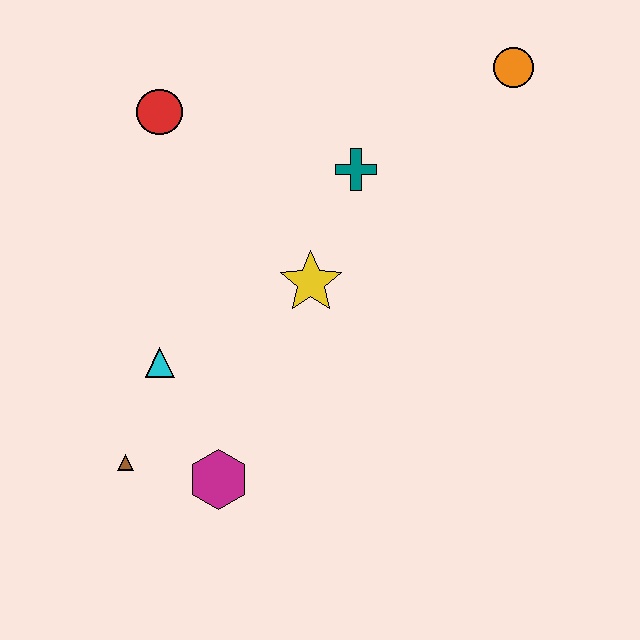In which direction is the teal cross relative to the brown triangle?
The teal cross is above the brown triangle.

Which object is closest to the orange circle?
The teal cross is closest to the orange circle.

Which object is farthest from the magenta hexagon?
The orange circle is farthest from the magenta hexagon.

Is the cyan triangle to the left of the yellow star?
Yes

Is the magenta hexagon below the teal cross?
Yes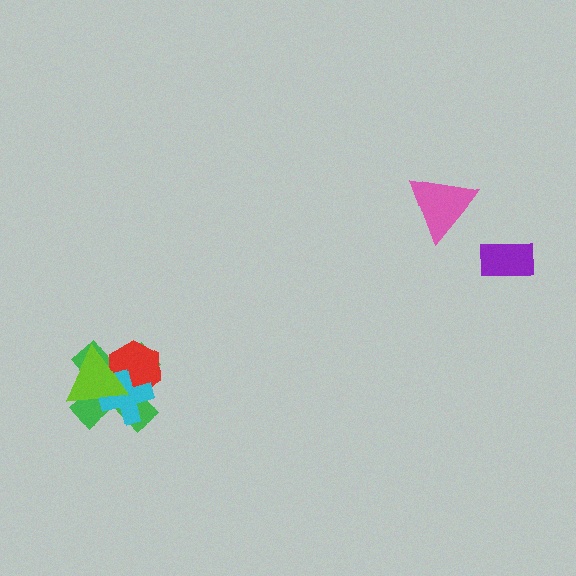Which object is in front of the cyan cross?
The lime triangle is in front of the cyan cross.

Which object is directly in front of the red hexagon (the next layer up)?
The cyan cross is directly in front of the red hexagon.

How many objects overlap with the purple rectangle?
0 objects overlap with the purple rectangle.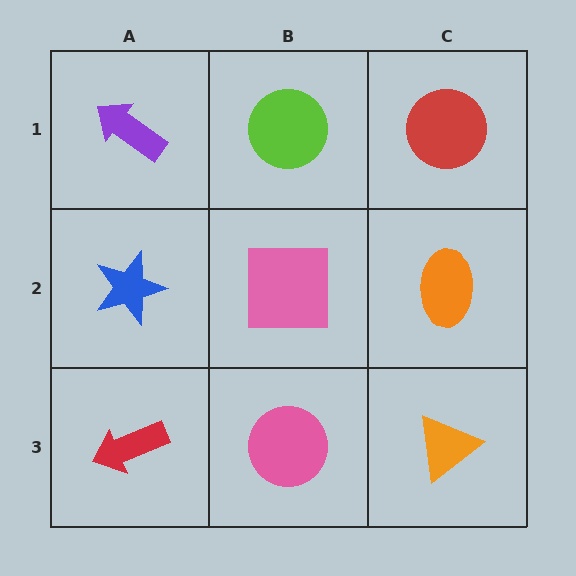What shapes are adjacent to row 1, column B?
A pink square (row 2, column B), a purple arrow (row 1, column A), a red circle (row 1, column C).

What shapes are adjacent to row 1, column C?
An orange ellipse (row 2, column C), a lime circle (row 1, column B).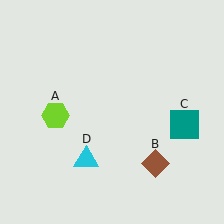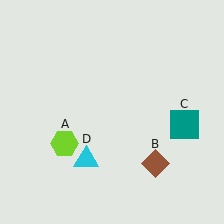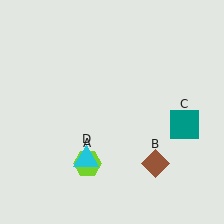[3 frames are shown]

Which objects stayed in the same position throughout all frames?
Brown diamond (object B) and teal square (object C) and cyan triangle (object D) remained stationary.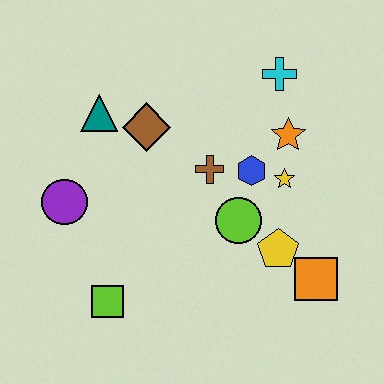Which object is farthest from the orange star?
The lime square is farthest from the orange star.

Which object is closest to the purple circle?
The teal triangle is closest to the purple circle.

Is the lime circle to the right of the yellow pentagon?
No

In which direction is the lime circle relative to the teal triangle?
The lime circle is to the right of the teal triangle.